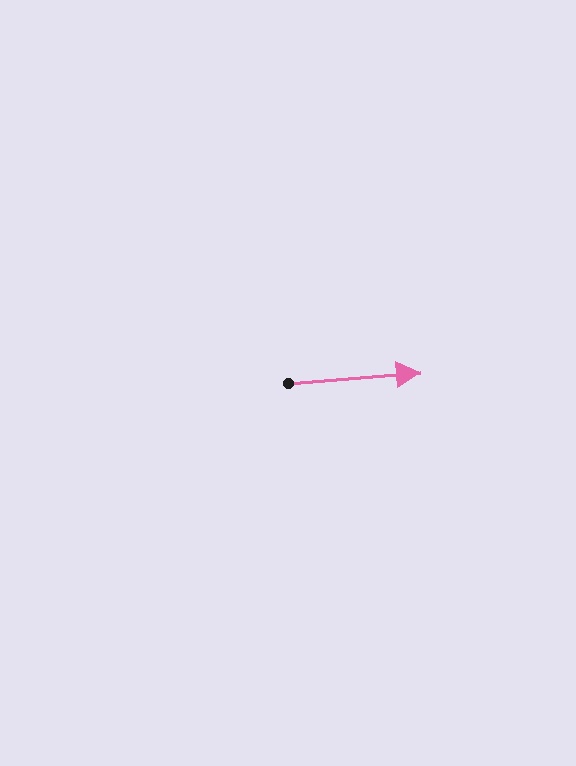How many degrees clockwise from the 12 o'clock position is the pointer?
Approximately 86 degrees.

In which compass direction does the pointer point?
East.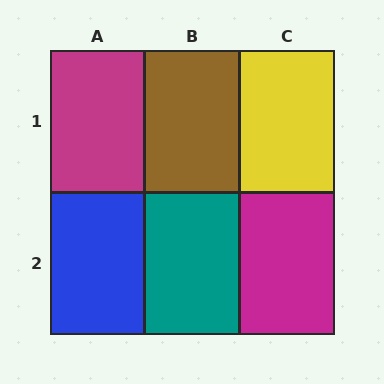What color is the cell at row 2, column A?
Blue.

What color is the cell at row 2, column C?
Magenta.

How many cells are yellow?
1 cell is yellow.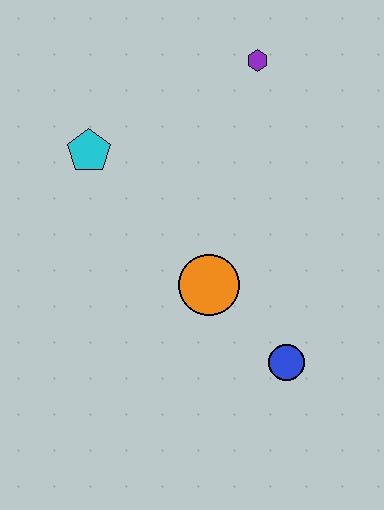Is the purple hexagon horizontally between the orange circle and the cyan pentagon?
No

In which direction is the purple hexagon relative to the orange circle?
The purple hexagon is above the orange circle.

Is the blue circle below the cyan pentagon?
Yes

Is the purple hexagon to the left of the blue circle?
Yes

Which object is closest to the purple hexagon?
The cyan pentagon is closest to the purple hexagon.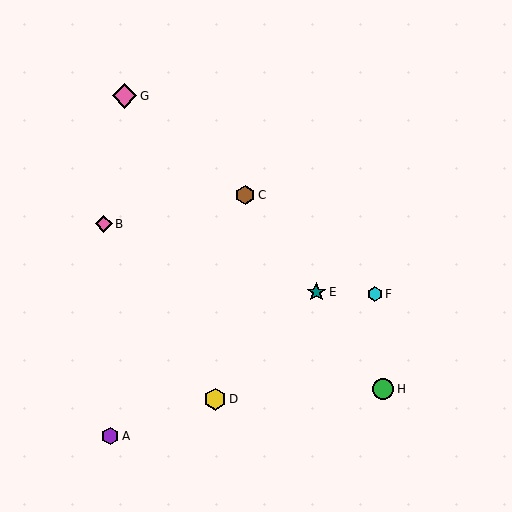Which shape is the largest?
The pink diamond (labeled G) is the largest.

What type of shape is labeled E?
Shape E is a teal star.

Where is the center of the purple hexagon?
The center of the purple hexagon is at (110, 436).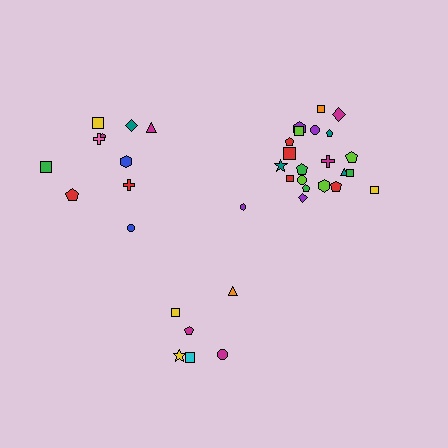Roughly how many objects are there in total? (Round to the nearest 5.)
Roughly 40 objects in total.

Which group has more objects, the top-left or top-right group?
The top-right group.